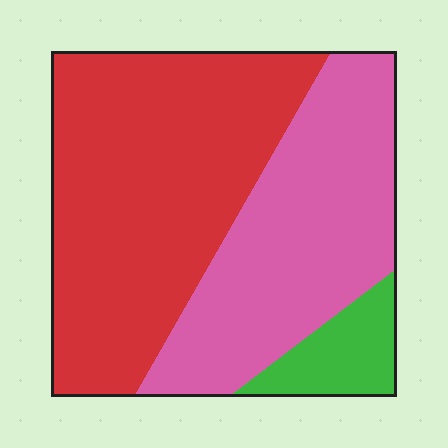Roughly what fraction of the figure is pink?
Pink takes up between a quarter and a half of the figure.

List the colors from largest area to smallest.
From largest to smallest: red, pink, green.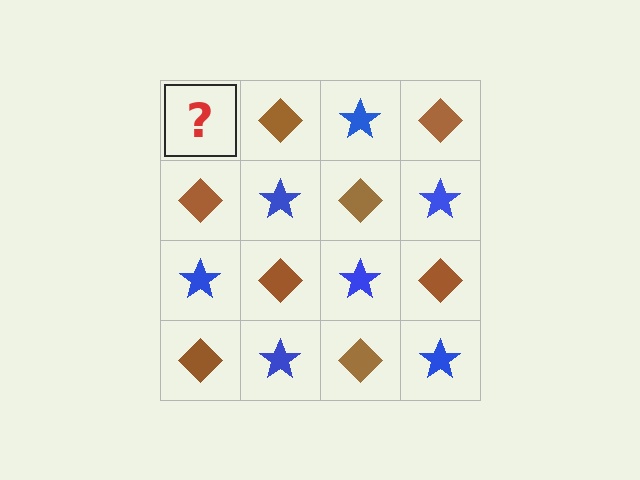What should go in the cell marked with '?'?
The missing cell should contain a blue star.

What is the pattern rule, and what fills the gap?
The rule is that it alternates blue star and brown diamond in a checkerboard pattern. The gap should be filled with a blue star.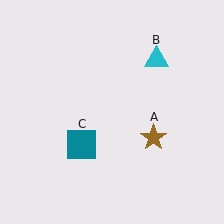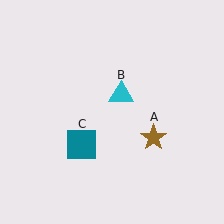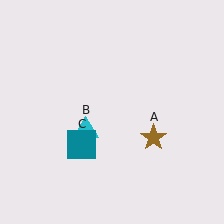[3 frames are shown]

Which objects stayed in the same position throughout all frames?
Brown star (object A) and teal square (object C) remained stationary.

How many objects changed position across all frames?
1 object changed position: cyan triangle (object B).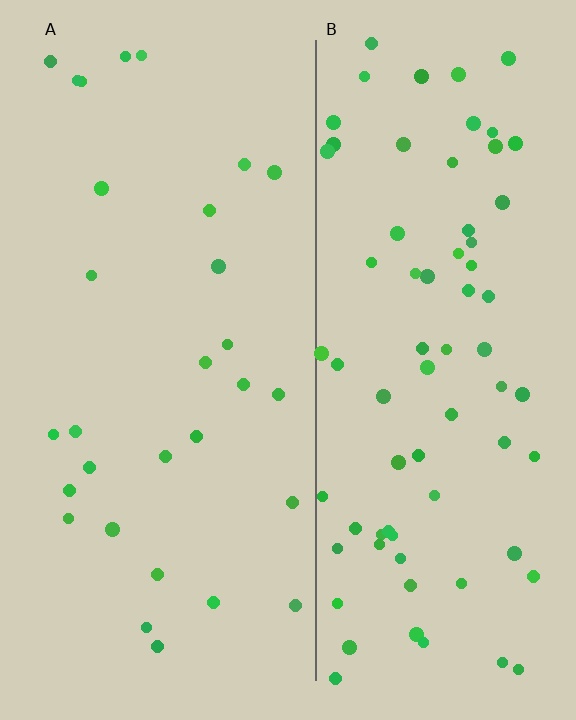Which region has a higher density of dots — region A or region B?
B (the right).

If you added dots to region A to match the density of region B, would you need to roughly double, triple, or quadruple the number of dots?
Approximately triple.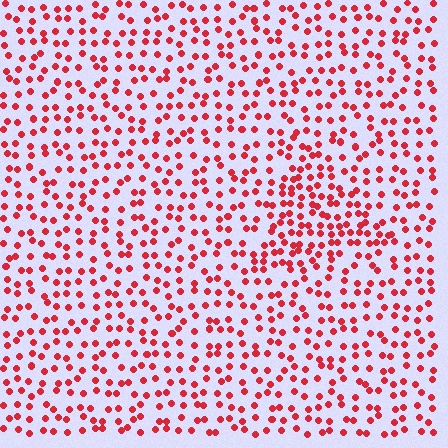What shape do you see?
I see a triangle.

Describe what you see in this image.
The image contains small red elements arranged at two different densities. A triangle-shaped region is visible where the elements are more densely packed than the surrounding area.